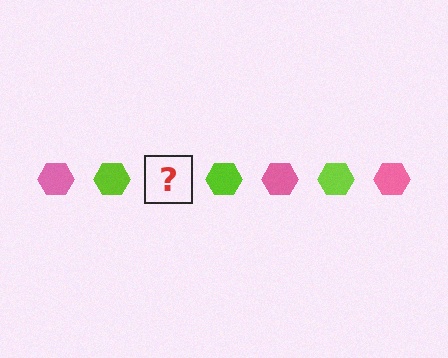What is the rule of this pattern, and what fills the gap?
The rule is that the pattern cycles through pink, lime hexagons. The gap should be filled with a pink hexagon.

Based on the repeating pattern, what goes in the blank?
The blank should be a pink hexagon.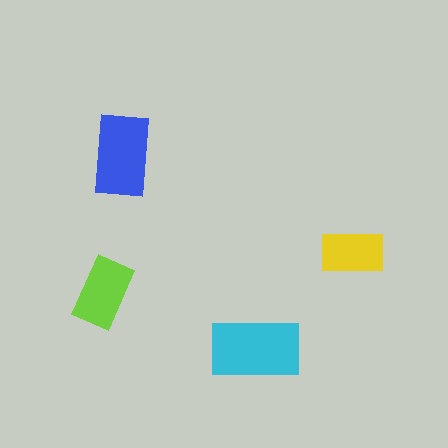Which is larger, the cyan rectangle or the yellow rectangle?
The cyan one.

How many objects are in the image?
There are 4 objects in the image.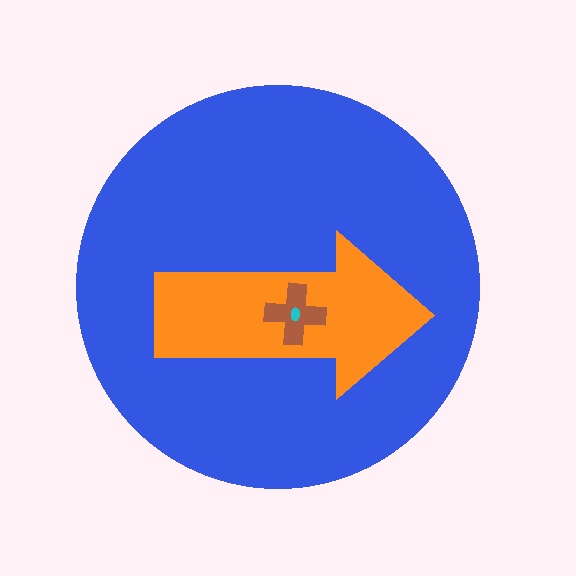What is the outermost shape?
The blue circle.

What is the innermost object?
The cyan ellipse.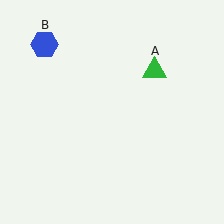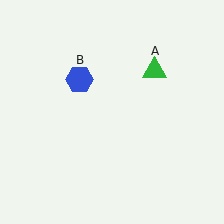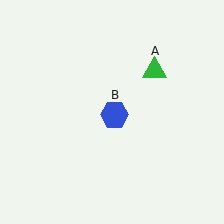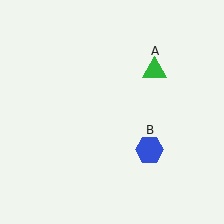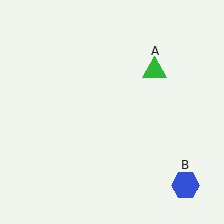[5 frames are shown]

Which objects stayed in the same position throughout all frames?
Green triangle (object A) remained stationary.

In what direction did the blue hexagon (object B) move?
The blue hexagon (object B) moved down and to the right.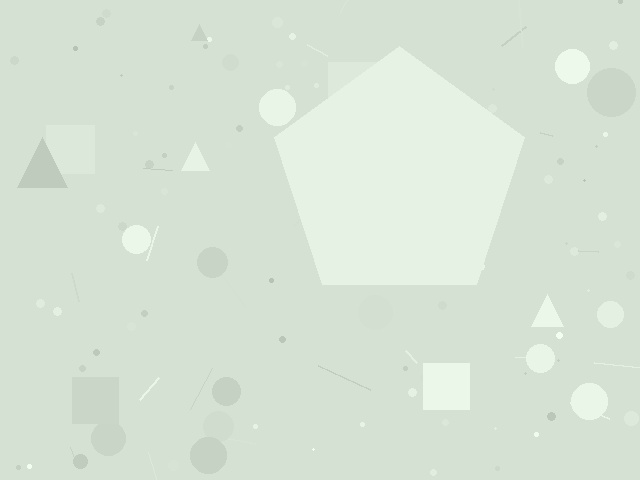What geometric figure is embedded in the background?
A pentagon is embedded in the background.